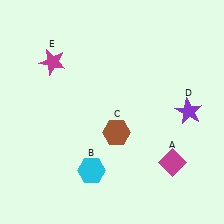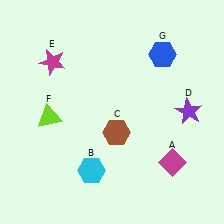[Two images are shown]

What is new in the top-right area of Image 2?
A blue hexagon (G) was added in the top-right area of Image 2.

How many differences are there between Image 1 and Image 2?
There are 2 differences between the two images.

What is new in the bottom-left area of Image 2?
A lime triangle (F) was added in the bottom-left area of Image 2.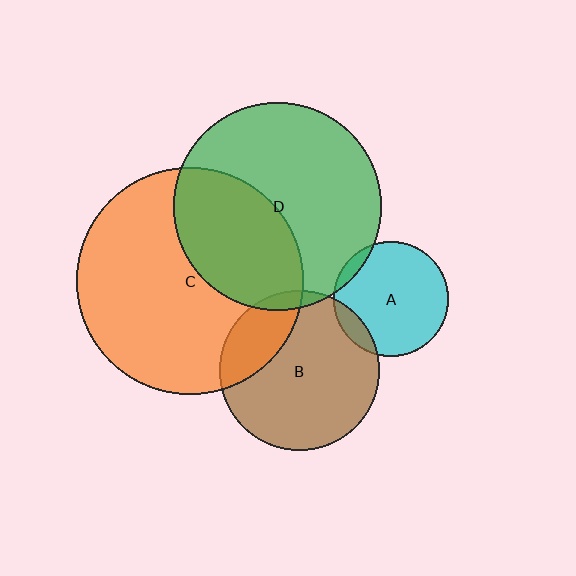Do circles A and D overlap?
Yes.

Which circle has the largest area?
Circle C (orange).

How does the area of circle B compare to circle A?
Approximately 1.9 times.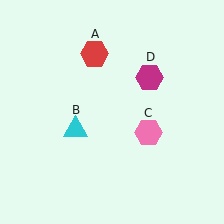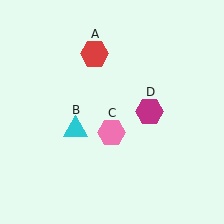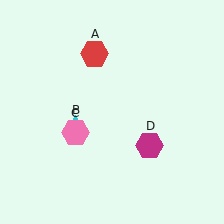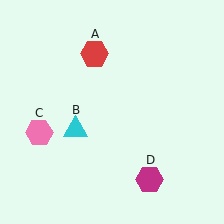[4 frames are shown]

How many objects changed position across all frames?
2 objects changed position: pink hexagon (object C), magenta hexagon (object D).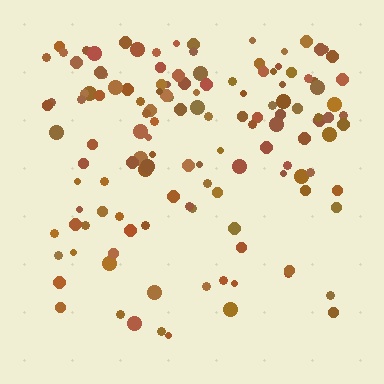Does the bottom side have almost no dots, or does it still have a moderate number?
Still a moderate number, just noticeably fewer than the top.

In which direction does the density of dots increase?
From bottom to top, with the top side densest.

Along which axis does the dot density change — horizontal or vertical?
Vertical.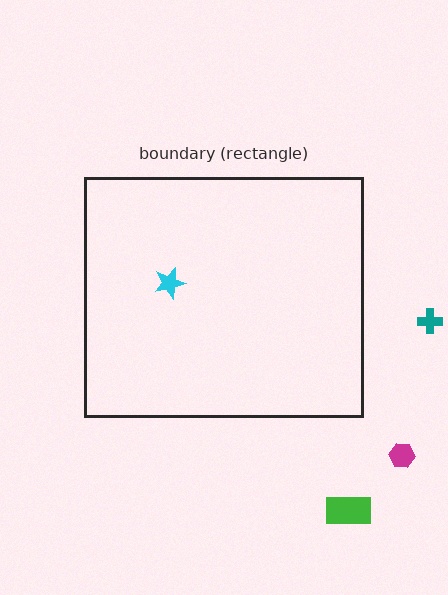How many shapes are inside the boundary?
1 inside, 3 outside.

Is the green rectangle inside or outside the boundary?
Outside.